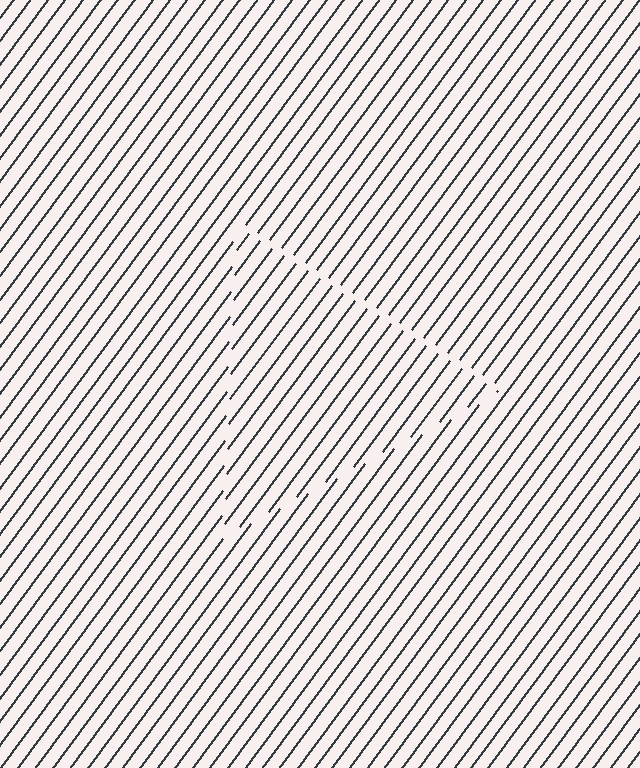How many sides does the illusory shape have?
3 sides — the line-ends trace a triangle.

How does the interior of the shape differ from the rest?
The interior of the shape contains the same grating, shifted by half a period — the contour is defined by the phase discontinuity where line-ends from the inner and outer gratings abut.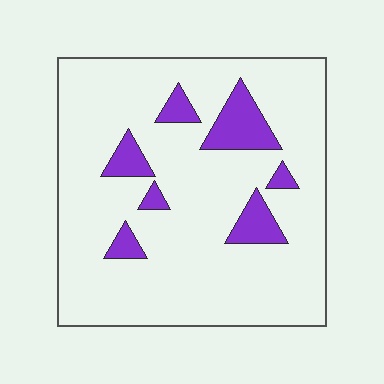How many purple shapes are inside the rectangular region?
7.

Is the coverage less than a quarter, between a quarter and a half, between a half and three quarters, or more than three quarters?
Less than a quarter.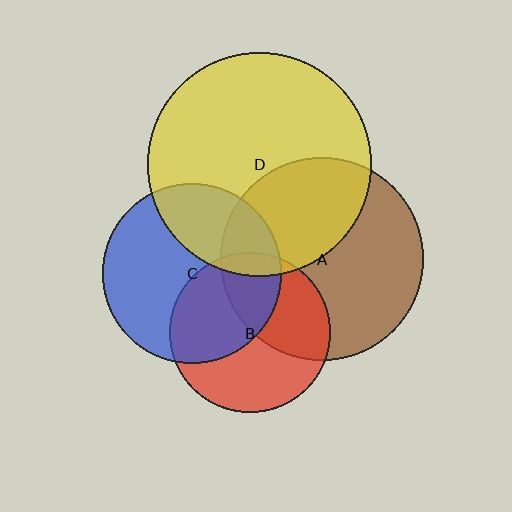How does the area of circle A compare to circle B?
Approximately 1.6 times.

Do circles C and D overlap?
Yes.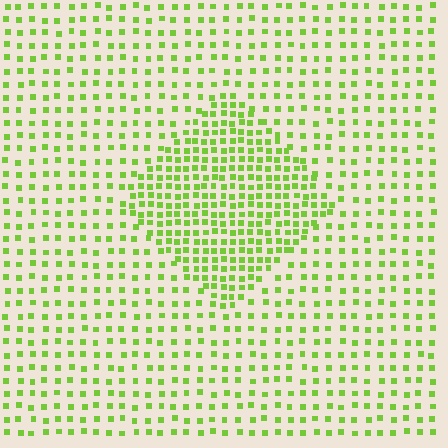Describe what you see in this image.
The image contains small lime elements arranged at two different densities. A diamond-shaped region is visible where the elements are more densely packed than the surrounding area.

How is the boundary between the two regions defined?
The boundary is defined by a change in element density (approximately 2.0x ratio). All elements are the same color, size, and shape.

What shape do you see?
I see a diamond.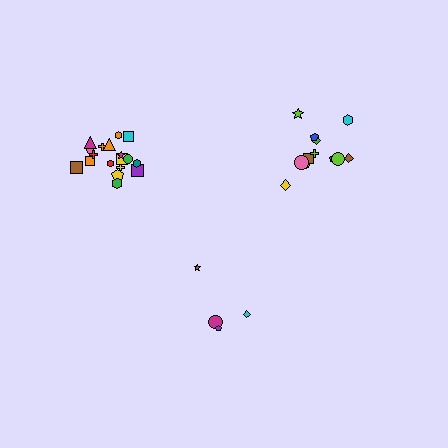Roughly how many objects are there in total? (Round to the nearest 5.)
Roughly 35 objects in total.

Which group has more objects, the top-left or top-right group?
The top-left group.